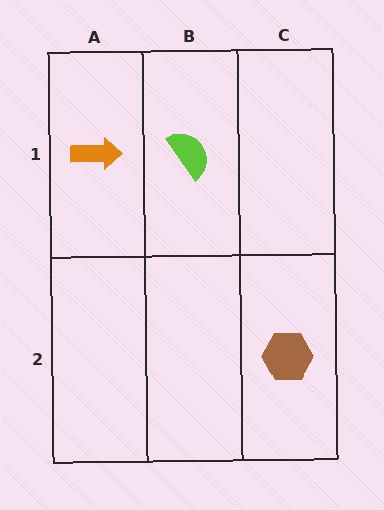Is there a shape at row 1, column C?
No, that cell is empty.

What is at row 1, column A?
An orange arrow.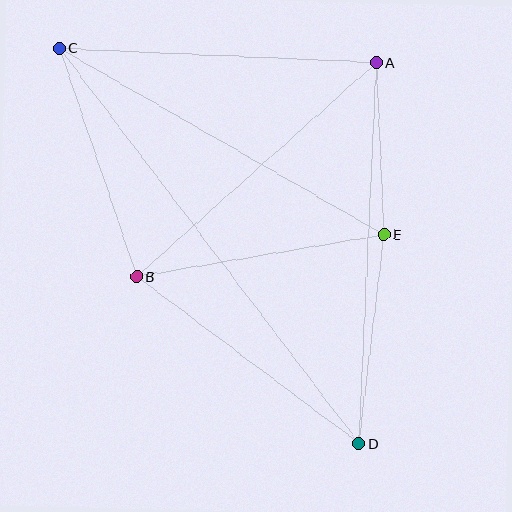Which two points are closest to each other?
Points A and E are closest to each other.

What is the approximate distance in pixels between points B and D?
The distance between B and D is approximately 278 pixels.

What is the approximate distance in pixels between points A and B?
The distance between A and B is approximately 321 pixels.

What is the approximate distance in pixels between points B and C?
The distance between B and C is approximately 241 pixels.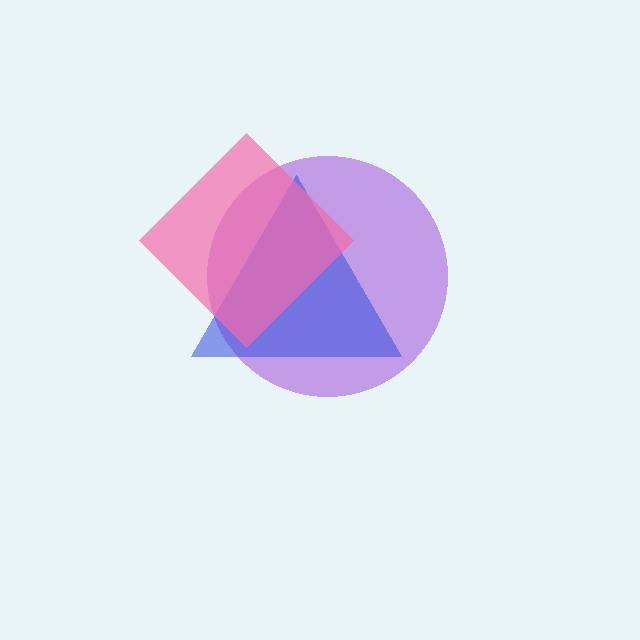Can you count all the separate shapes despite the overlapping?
Yes, there are 3 separate shapes.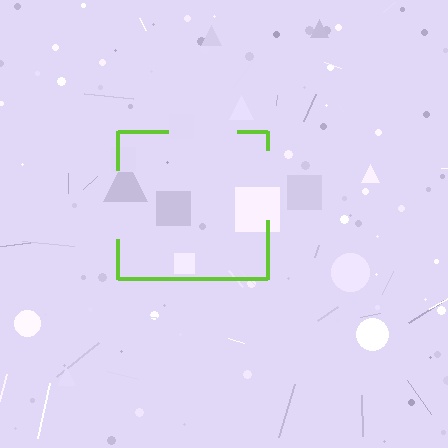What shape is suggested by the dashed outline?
The dashed outline suggests a square.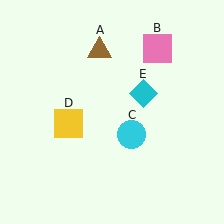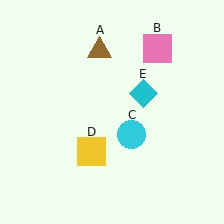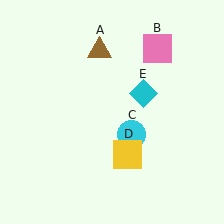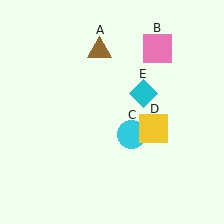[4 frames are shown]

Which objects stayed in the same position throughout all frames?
Brown triangle (object A) and pink square (object B) and cyan circle (object C) and cyan diamond (object E) remained stationary.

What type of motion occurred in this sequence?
The yellow square (object D) rotated counterclockwise around the center of the scene.